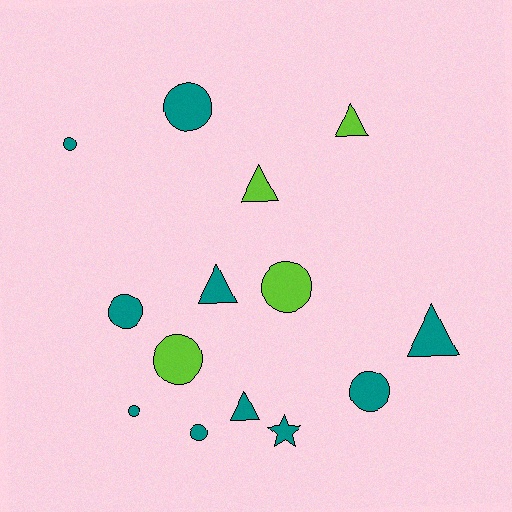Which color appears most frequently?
Teal, with 10 objects.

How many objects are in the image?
There are 14 objects.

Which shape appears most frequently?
Circle, with 8 objects.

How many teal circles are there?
There are 6 teal circles.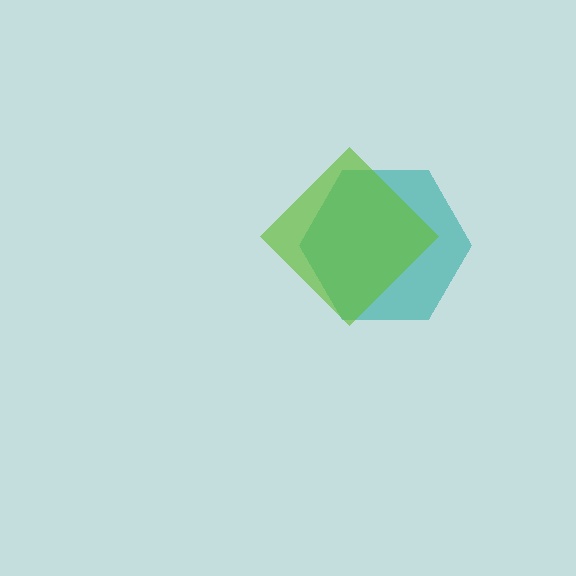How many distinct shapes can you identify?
There are 2 distinct shapes: a teal hexagon, a lime diamond.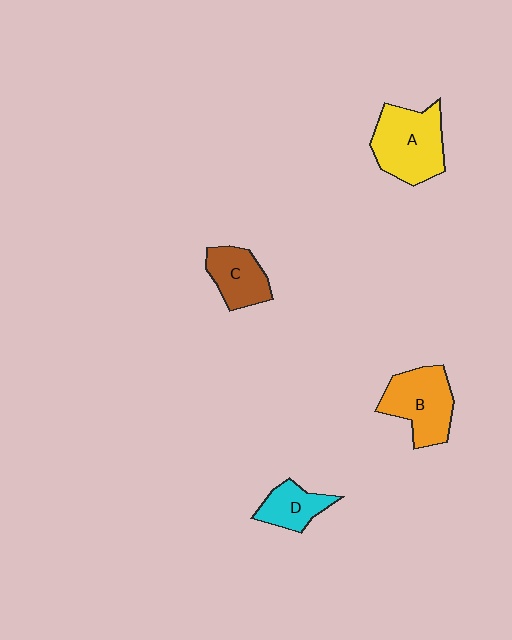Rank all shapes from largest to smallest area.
From largest to smallest: A (yellow), B (orange), C (brown), D (cyan).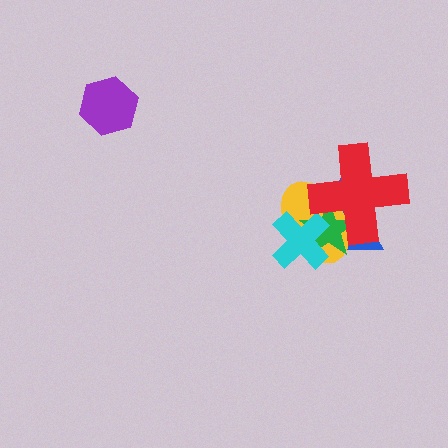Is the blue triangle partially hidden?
Yes, it is partially covered by another shape.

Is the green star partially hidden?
Yes, it is partially covered by another shape.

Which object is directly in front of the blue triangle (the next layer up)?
The yellow ellipse is directly in front of the blue triangle.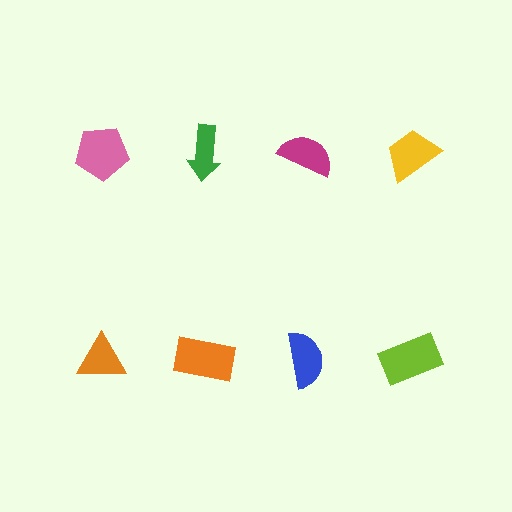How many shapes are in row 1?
4 shapes.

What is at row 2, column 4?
A lime rectangle.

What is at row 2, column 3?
A blue semicircle.